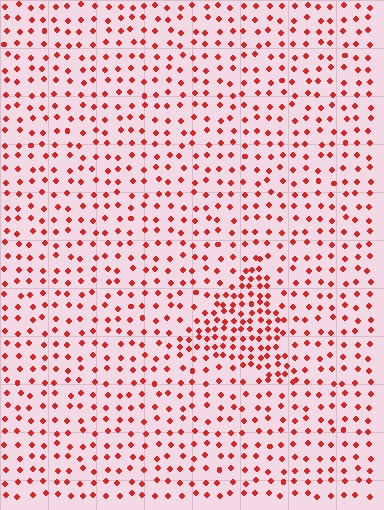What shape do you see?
I see a triangle.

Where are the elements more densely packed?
The elements are more densely packed inside the triangle boundary.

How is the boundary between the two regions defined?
The boundary is defined by a change in element density (approximately 2.0x ratio). All elements are the same color, size, and shape.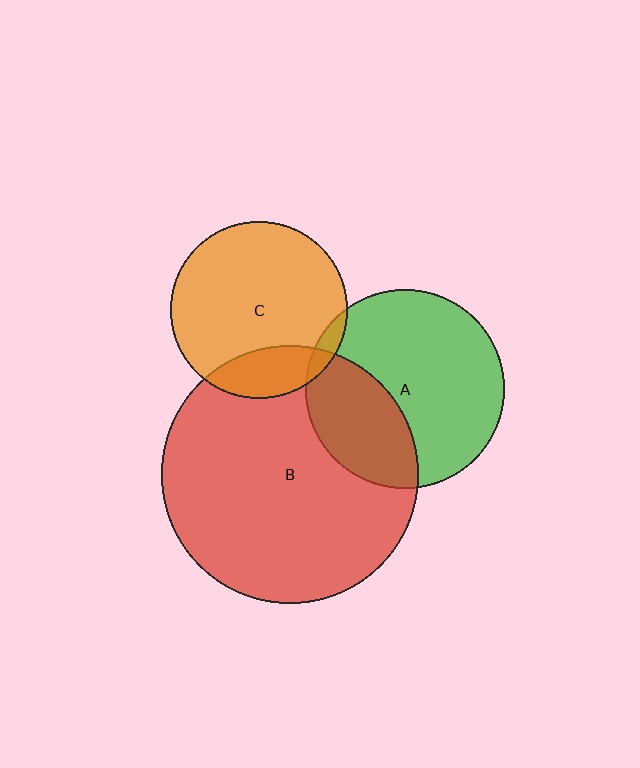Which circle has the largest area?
Circle B (red).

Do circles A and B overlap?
Yes.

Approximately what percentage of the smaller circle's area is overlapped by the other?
Approximately 35%.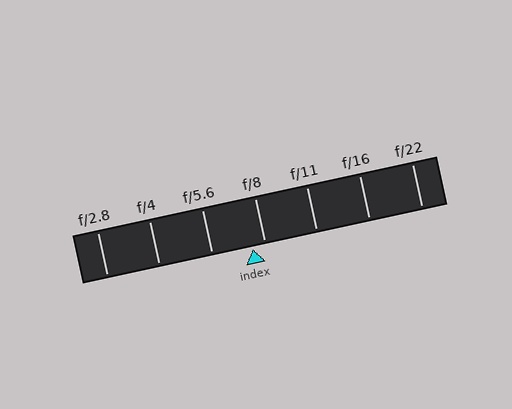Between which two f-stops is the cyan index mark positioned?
The index mark is between f/5.6 and f/8.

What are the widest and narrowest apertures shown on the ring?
The widest aperture shown is f/2.8 and the narrowest is f/22.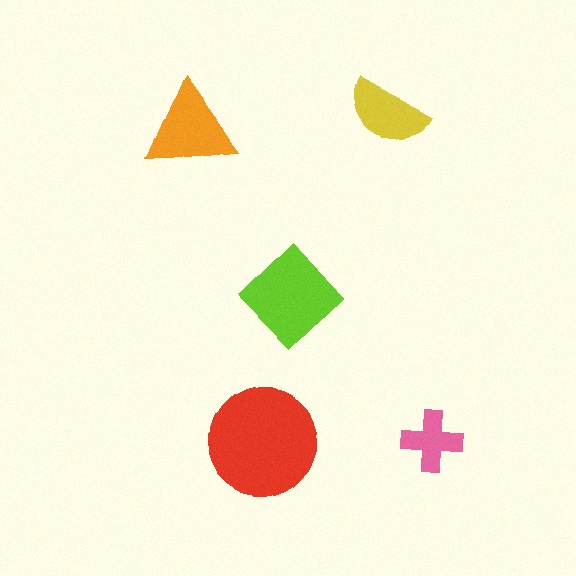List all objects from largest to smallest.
The red circle, the lime diamond, the orange triangle, the yellow semicircle, the pink cross.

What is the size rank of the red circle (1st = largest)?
1st.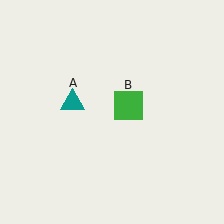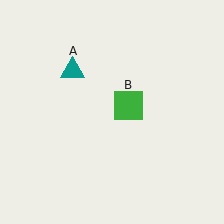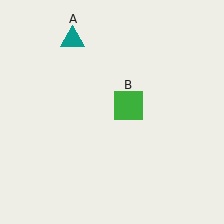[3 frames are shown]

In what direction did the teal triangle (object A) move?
The teal triangle (object A) moved up.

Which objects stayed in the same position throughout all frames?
Green square (object B) remained stationary.